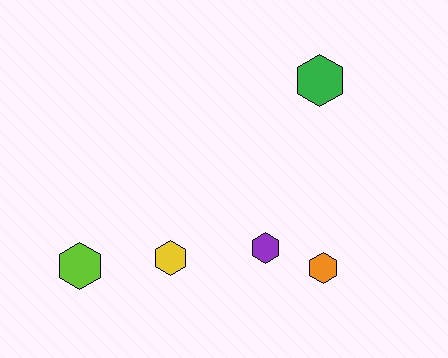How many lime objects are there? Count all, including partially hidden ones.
There is 1 lime object.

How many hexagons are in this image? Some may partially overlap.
There are 5 hexagons.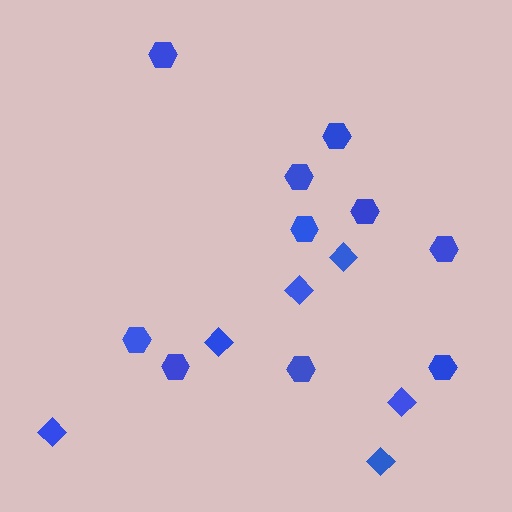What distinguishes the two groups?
There are 2 groups: one group of hexagons (10) and one group of diamonds (6).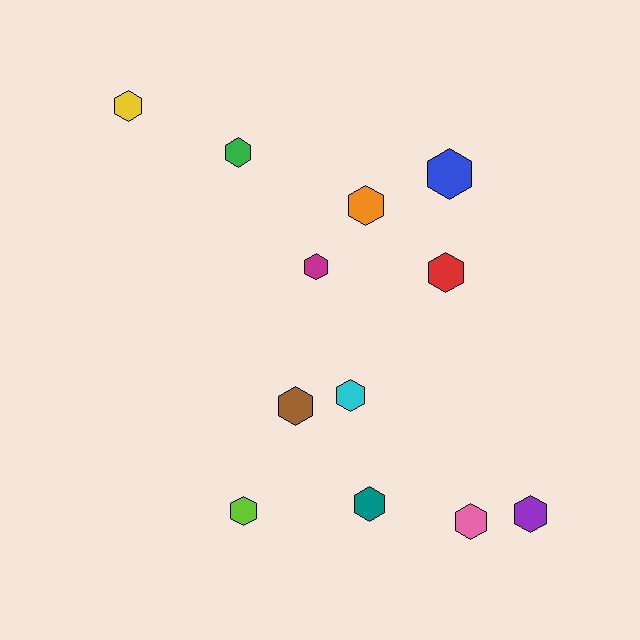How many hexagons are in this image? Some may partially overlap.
There are 12 hexagons.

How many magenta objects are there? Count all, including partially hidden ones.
There is 1 magenta object.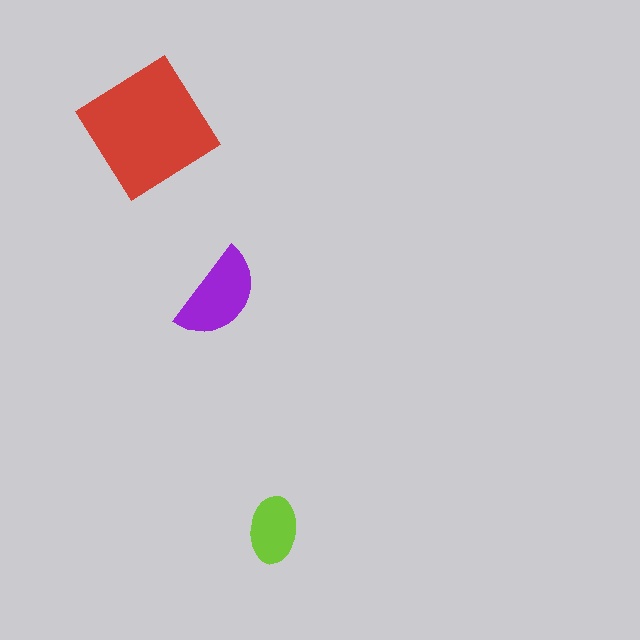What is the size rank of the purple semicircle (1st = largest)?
2nd.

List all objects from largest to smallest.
The red diamond, the purple semicircle, the lime ellipse.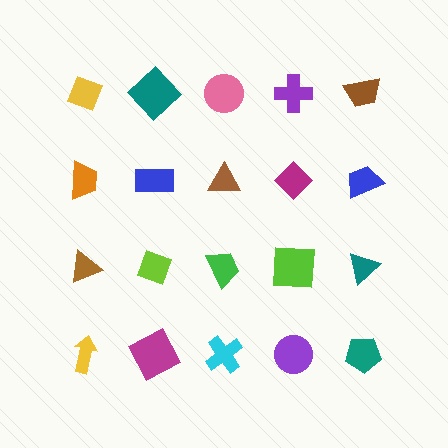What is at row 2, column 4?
A magenta diamond.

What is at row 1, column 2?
A teal diamond.